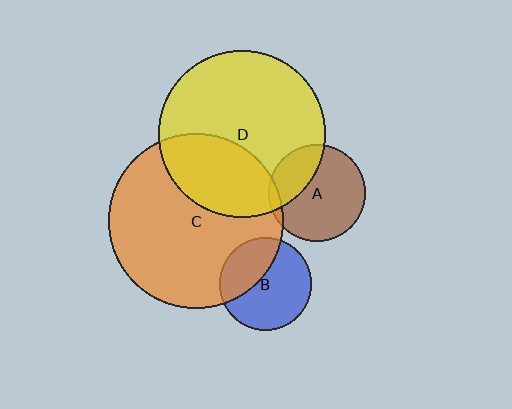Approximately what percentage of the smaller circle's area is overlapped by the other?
Approximately 5%.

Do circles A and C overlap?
Yes.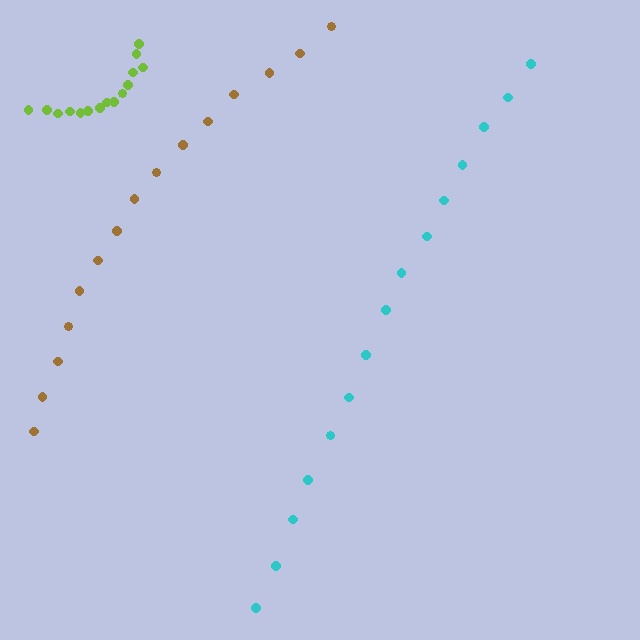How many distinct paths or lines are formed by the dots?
There are 3 distinct paths.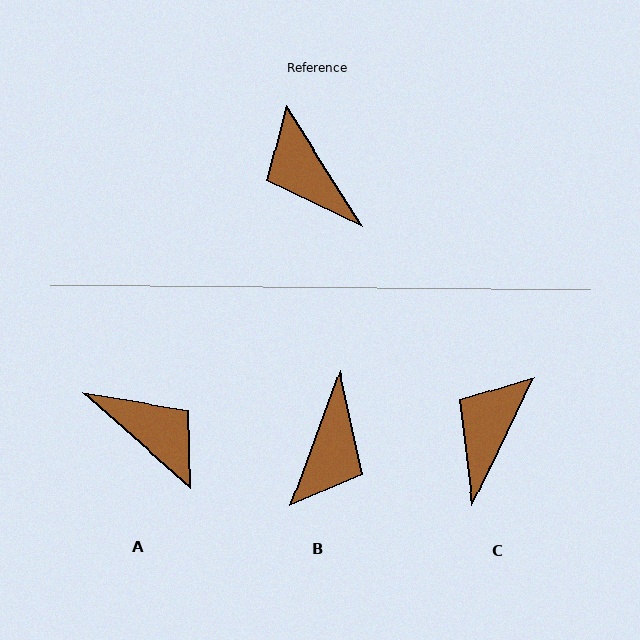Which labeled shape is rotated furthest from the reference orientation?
A, about 164 degrees away.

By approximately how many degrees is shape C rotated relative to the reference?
Approximately 58 degrees clockwise.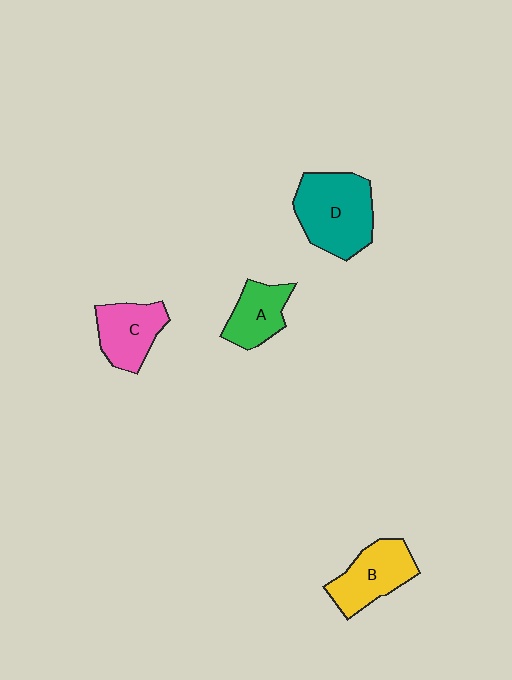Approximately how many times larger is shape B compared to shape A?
Approximately 1.3 times.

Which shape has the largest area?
Shape D (teal).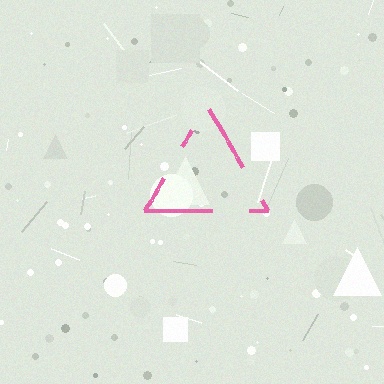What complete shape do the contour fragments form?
The contour fragments form a triangle.